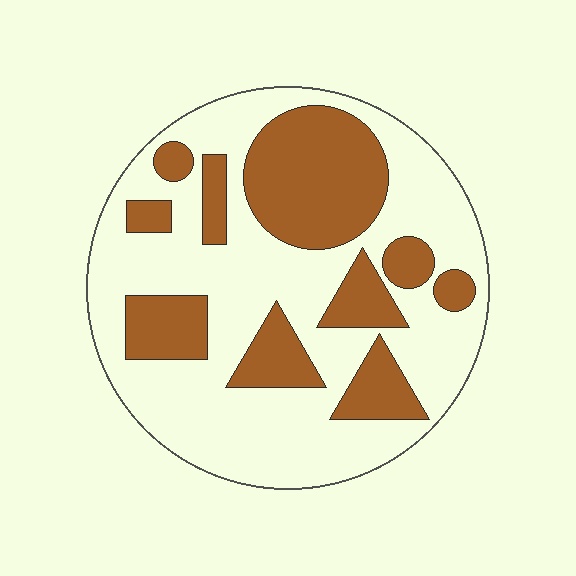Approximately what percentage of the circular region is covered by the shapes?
Approximately 35%.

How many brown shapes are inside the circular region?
10.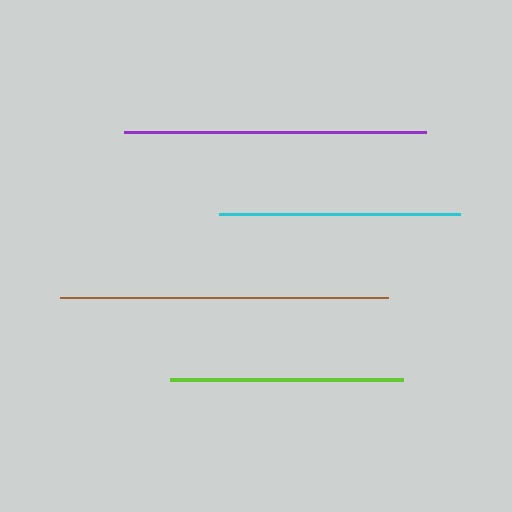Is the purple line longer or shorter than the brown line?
The brown line is longer than the purple line.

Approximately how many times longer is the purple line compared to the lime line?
The purple line is approximately 1.3 times the length of the lime line.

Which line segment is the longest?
The brown line is the longest at approximately 328 pixels.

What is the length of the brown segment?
The brown segment is approximately 328 pixels long.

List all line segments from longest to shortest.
From longest to shortest: brown, purple, cyan, lime.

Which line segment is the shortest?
The lime line is the shortest at approximately 233 pixels.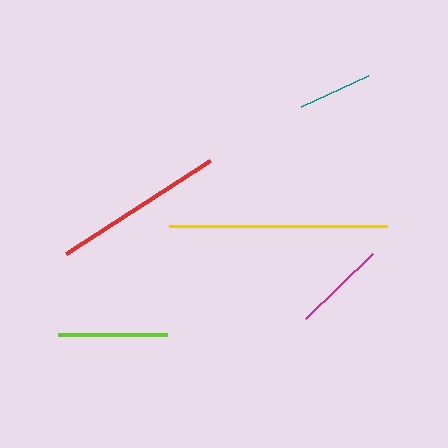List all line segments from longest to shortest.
From longest to shortest: yellow, red, lime, magenta, teal.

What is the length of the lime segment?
The lime segment is approximately 109 pixels long.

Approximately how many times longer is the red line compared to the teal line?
The red line is approximately 2.3 times the length of the teal line.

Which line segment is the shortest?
The teal line is the shortest at approximately 74 pixels.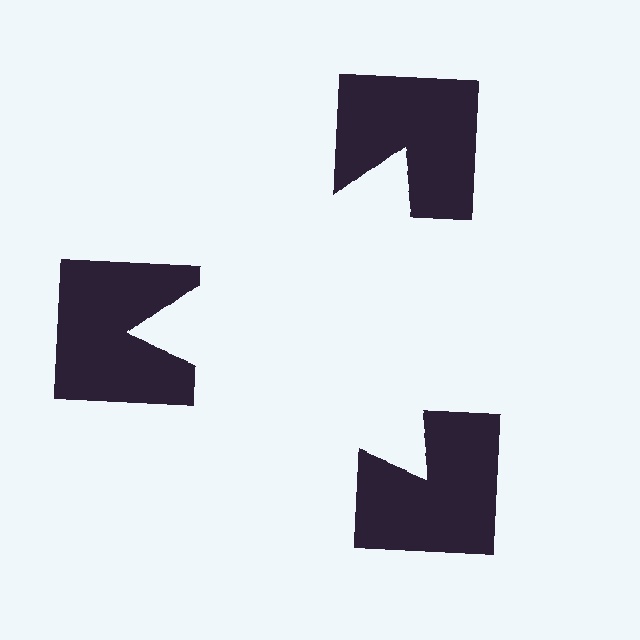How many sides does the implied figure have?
3 sides.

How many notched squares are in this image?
There are 3 — one at each vertex of the illusory triangle.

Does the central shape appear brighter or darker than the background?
It typically appears slightly brighter than the background, even though no actual brightness change is drawn.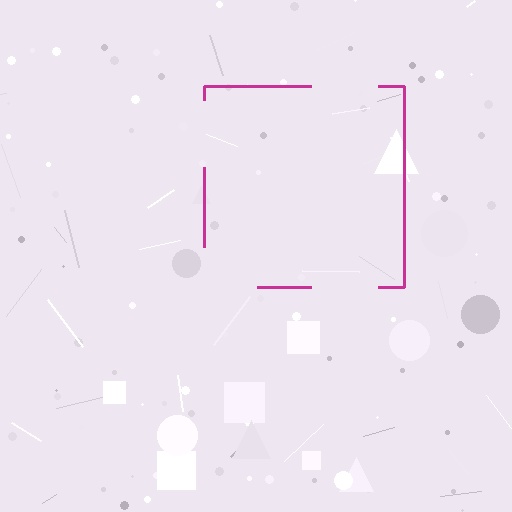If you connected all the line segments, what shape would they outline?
They would outline a square.